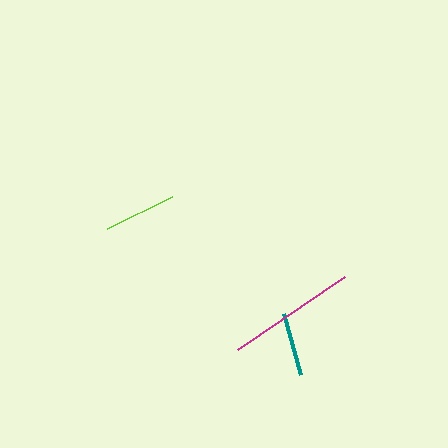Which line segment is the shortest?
The teal line is the shortest at approximately 63 pixels.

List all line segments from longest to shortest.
From longest to shortest: magenta, lime, teal.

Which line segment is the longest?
The magenta line is the longest at approximately 130 pixels.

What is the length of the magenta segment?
The magenta segment is approximately 130 pixels long.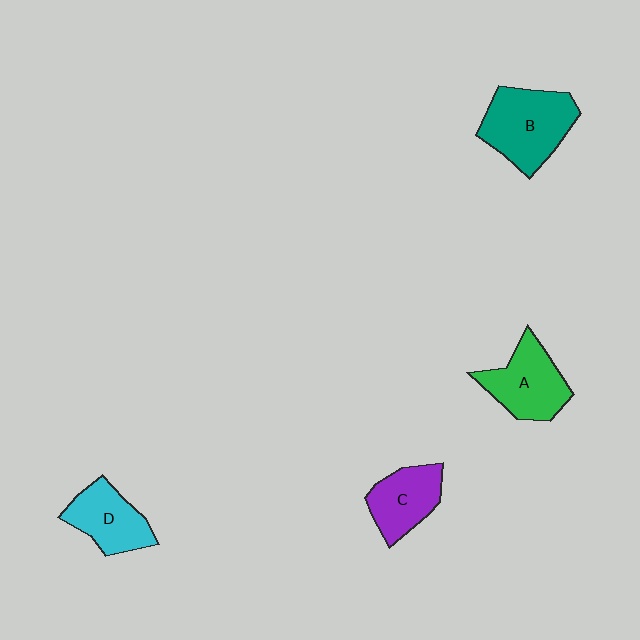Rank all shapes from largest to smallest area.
From largest to smallest: B (teal), A (green), D (cyan), C (purple).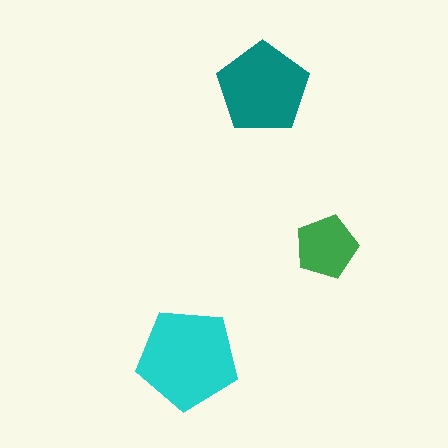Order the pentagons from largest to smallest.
the cyan one, the teal one, the green one.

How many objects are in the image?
There are 3 objects in the image.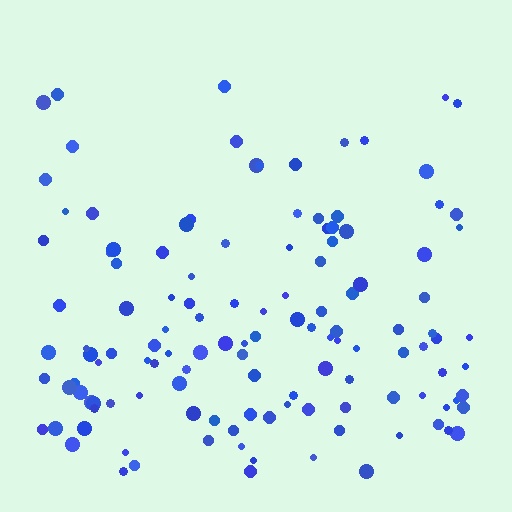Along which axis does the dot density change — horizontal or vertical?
Vertical.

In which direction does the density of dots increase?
From top to bottom, with the bottom side densest.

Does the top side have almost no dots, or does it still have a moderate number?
Still a moderate number, just noticeably fewer than the bottom.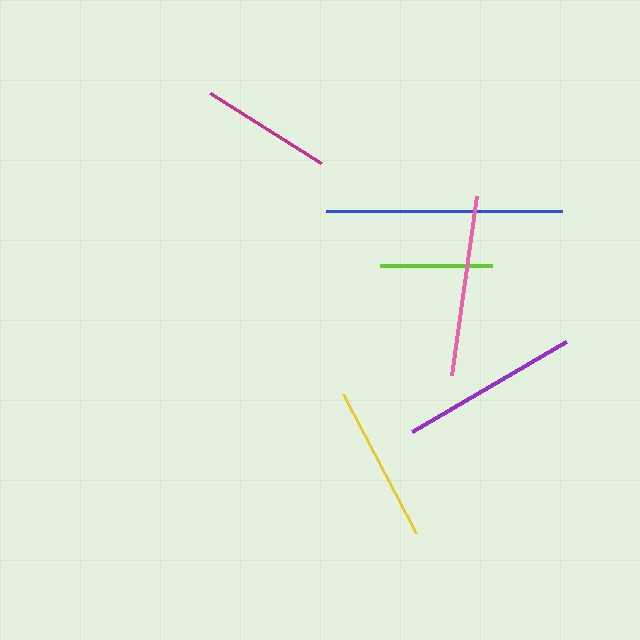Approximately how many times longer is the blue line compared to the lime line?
The blue line is approximately 2.1 times the length of the lime line.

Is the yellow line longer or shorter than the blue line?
The blue line is longer than the yellow line.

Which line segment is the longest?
The blue line is the longest at approximately 236 pixels.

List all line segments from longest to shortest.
From longest to shortest: blue, pink, purple, yellow, magenta, lime.